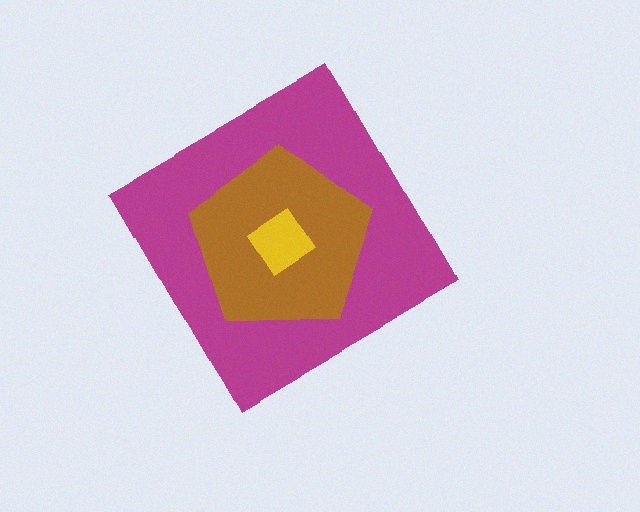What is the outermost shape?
The magenta diamond.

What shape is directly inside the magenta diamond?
The brown pentagon.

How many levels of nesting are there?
3.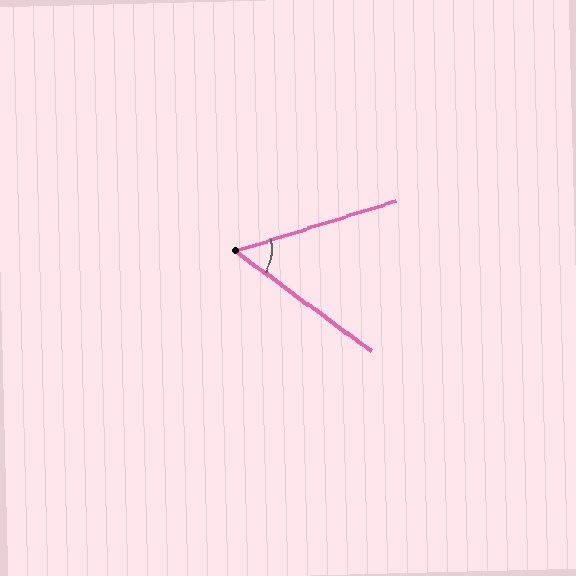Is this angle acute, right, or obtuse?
It is acute.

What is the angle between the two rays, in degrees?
Approximately 54 degrees.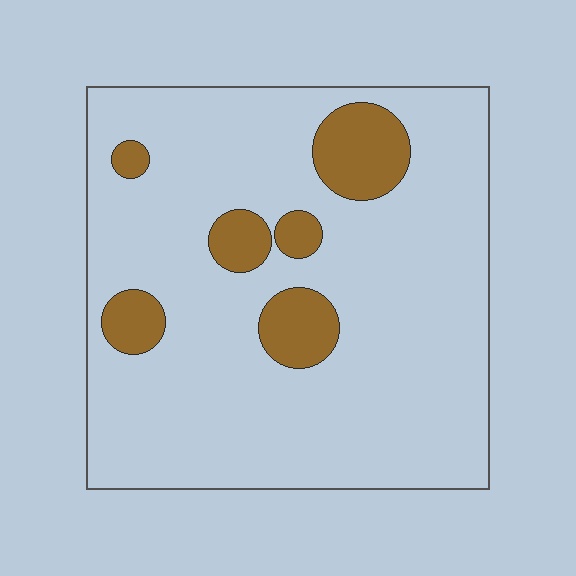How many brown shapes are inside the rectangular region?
6.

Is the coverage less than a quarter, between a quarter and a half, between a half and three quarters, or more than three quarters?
Less than a quarter.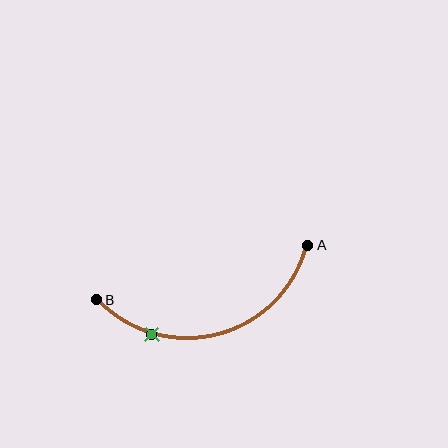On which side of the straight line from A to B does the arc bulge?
The arc bulges below the straight line connecting A and B.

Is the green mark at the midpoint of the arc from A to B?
No. The green mark lies on the arc but is closer to endpoint B. The arc midpoint would be at the point on the curve equidistant along the arc from both A and B.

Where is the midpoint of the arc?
The arc midpoint is the point on the curve farthest from the straight line joining A and B. It sits below that line.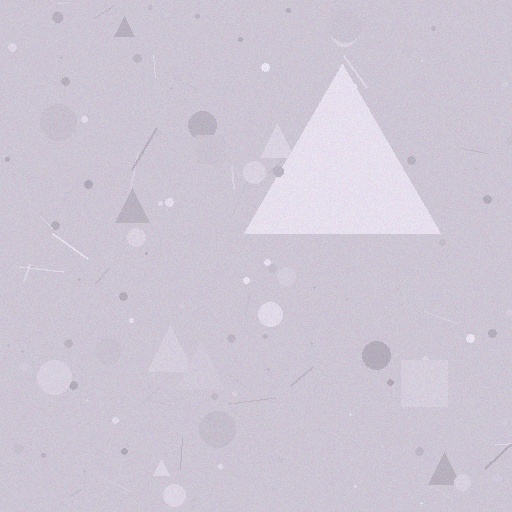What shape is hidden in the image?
A triangle is hidden in the image.